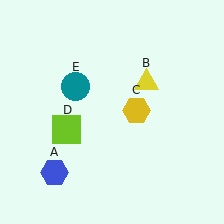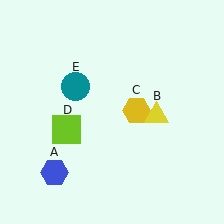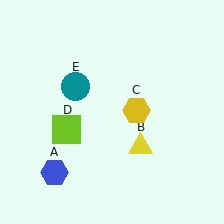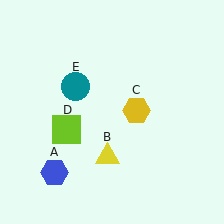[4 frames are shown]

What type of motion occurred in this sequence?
The yellow triangle (object B) rotated clockwise around the center of the scene.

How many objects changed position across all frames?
1 object changed position: yellow triangle (object B).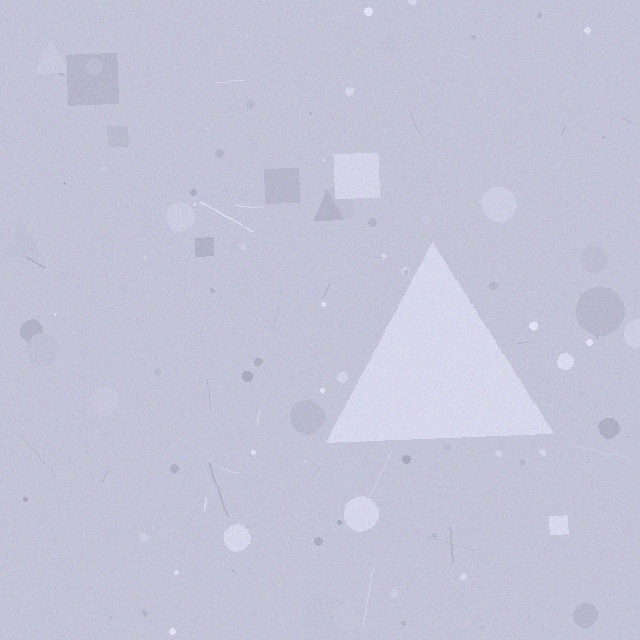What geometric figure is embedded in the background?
A triangle is embedded in the background.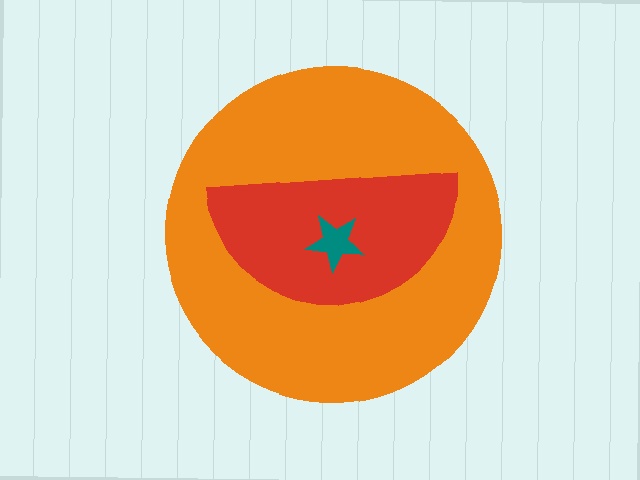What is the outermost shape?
The orange circle.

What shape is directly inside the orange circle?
The red semicircle.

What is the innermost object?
The teal star.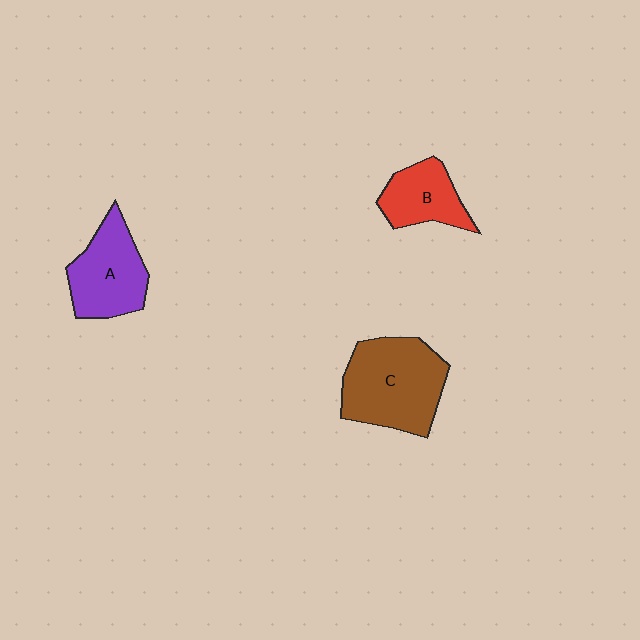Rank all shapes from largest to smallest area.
From largest to smallest: C (brown), A (purple), B (red).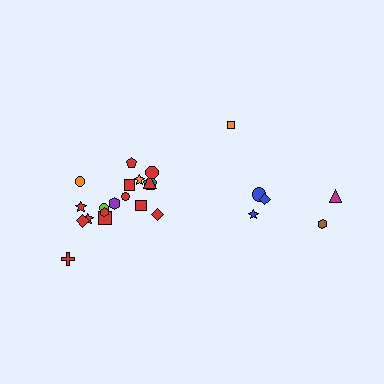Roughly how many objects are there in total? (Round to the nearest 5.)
Roughly 25 objects in total.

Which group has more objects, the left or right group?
The left group.